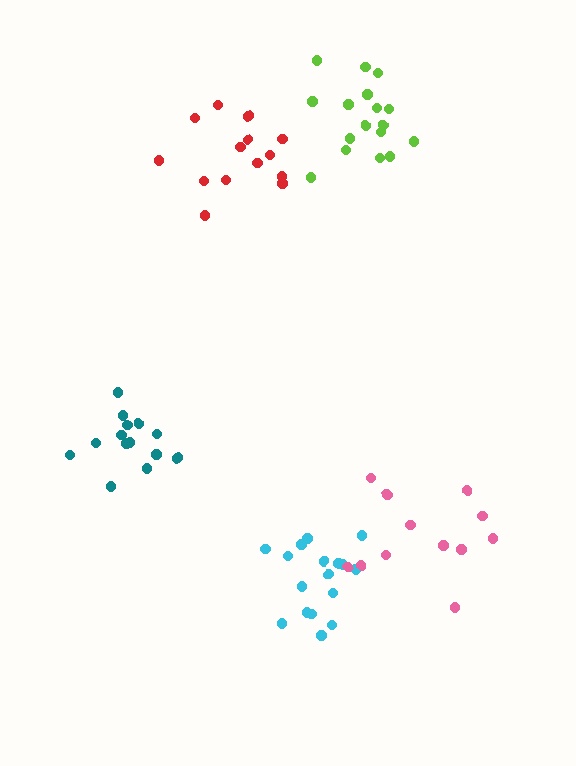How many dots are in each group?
Group 1: 17 dots, Group 2: 13 dots, Group 3: 14 dots, Group 4: 14 dots, Group 5: 17 dots (75 total).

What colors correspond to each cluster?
The clusters are colored: cyan, pink, red, teal, lime.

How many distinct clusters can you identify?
There are 5 distinct clusters.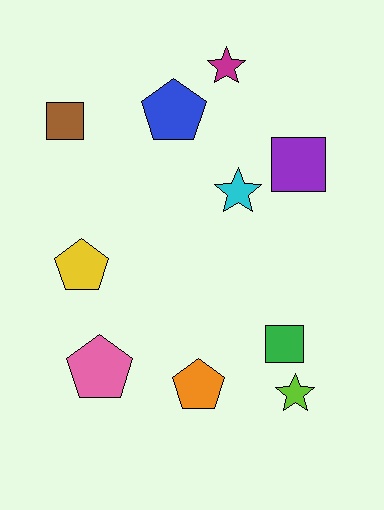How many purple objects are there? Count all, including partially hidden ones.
There is 1 purple object.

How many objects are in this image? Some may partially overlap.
There are 10 objects.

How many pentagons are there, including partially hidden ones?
There are 4 pentagons.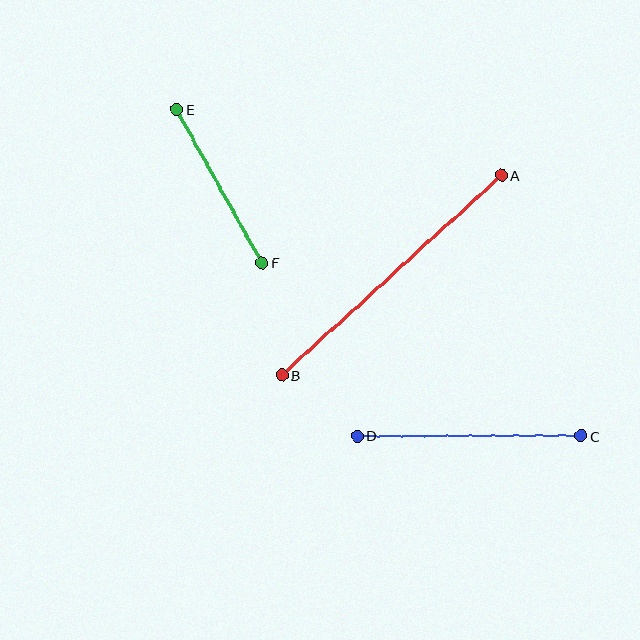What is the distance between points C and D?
The distance is approximately 224 pixels.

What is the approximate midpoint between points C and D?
The midpoint is at approximately (469, 436) pixels.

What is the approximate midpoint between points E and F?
The midpoint is at approximately (219, 186) pixels.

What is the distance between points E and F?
The distance is approximately 175 pixels.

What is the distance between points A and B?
The distance is approximately 297 pixels.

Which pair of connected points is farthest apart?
Points A and B are farthest apart.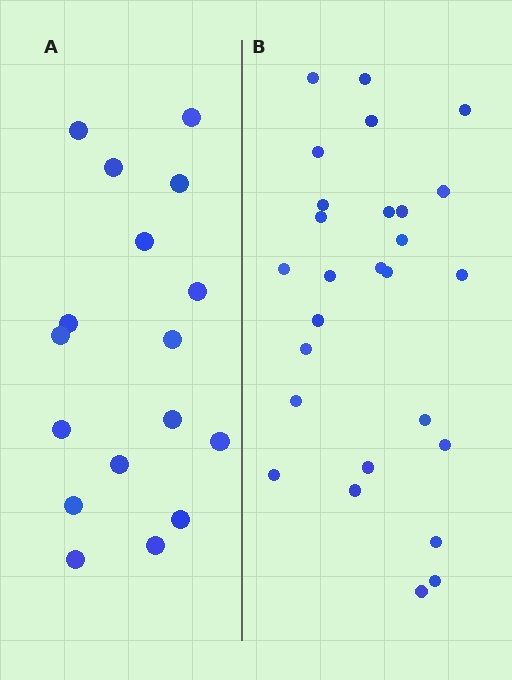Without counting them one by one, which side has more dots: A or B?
Region B (the right region) has more dots.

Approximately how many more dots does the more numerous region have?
Region B has roughly 10 or so more dots than region A.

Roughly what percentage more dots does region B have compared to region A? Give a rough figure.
About 60% more.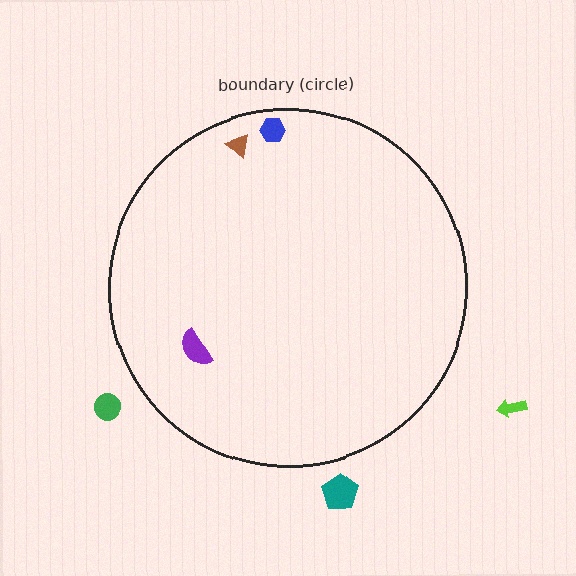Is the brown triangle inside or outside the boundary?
Inside.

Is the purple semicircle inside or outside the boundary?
Inside.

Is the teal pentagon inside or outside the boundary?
Outside.